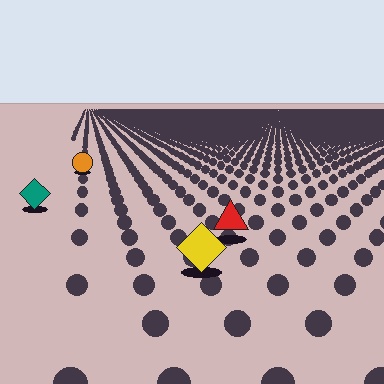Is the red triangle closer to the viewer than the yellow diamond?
No. The yellow diamond is closer — you can tell from the texture gradient: the ground texture is coarser near it.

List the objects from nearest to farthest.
From nearest to farthest: the yellow diamond, the red triangle, the teal diamond, the orange circle.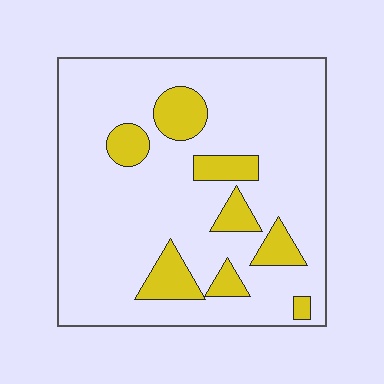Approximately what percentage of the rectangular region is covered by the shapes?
Approximately 15%.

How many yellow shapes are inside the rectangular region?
8.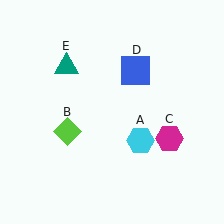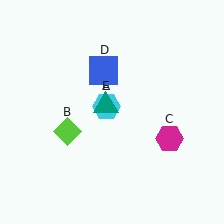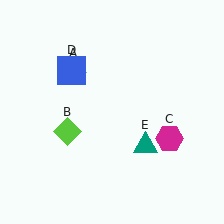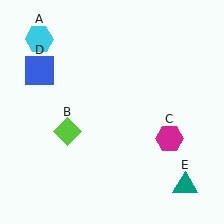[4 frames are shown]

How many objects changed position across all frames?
3 objects changed position: cyan hexagon (object A), blue square (object D), teal triangle (object E).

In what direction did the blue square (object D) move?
The blue square (object D) moved left.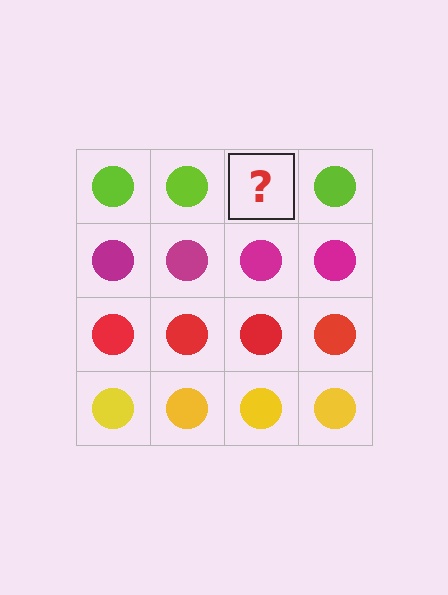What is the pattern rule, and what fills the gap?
The rule is that each row has a consistent color. The gap should be filled with a lime circle.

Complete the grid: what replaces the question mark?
The question mark should be replaced with a lime circle.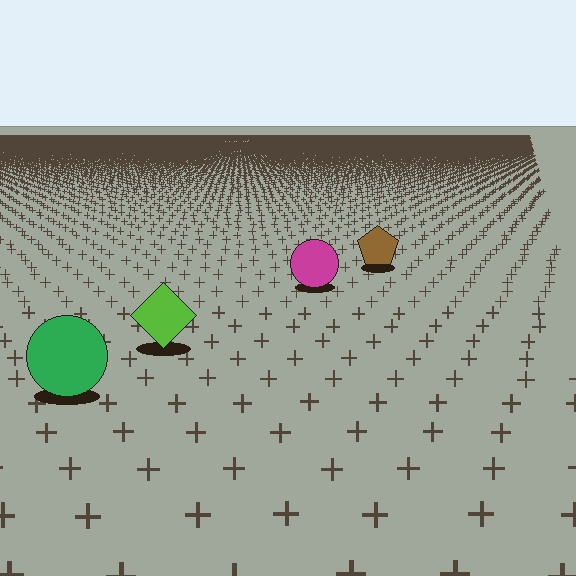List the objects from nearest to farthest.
From nearest to farthest: the green circle, the lime diamond, the magenta circle, the brown pentagon.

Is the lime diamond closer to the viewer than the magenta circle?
Yes. The lime diamond is closer — you can tell from the texture gradient: the ground texture is coarser near it.